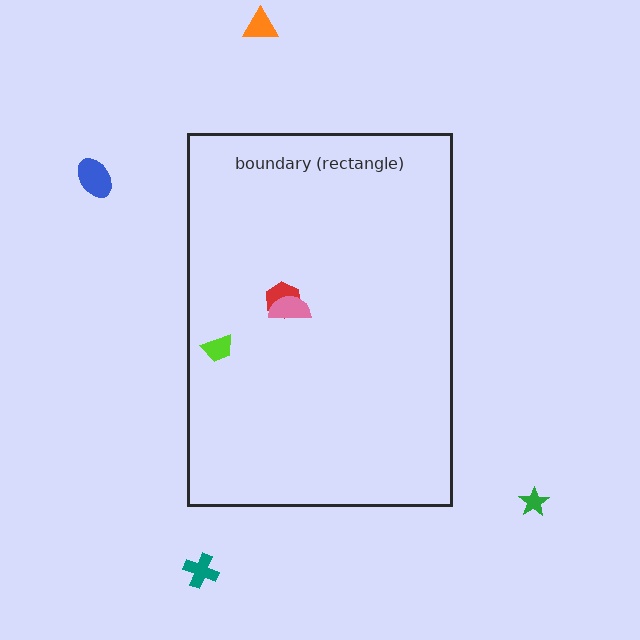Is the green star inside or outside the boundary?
Outside.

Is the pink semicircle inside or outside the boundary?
Inside.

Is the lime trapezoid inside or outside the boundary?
Inside.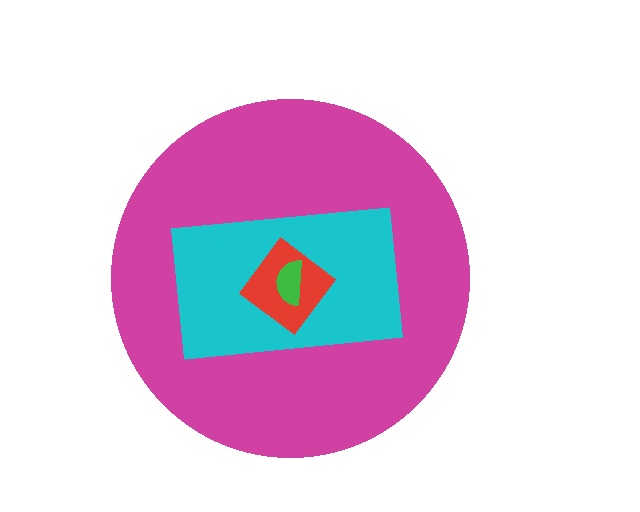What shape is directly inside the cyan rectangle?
The red diamond.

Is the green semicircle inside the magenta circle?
Yes.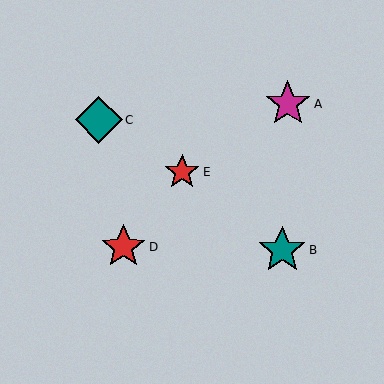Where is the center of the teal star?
The center of the teal star is at (282, 250).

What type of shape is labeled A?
Shape A is a magenta star.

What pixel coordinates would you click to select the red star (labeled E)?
Click at (182, 172) to select the red star E.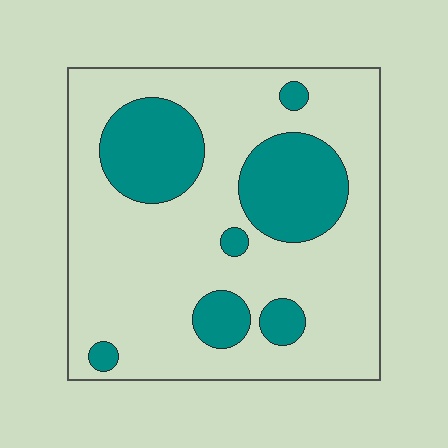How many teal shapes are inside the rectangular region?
7.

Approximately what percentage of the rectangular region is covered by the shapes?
Approximately 25%.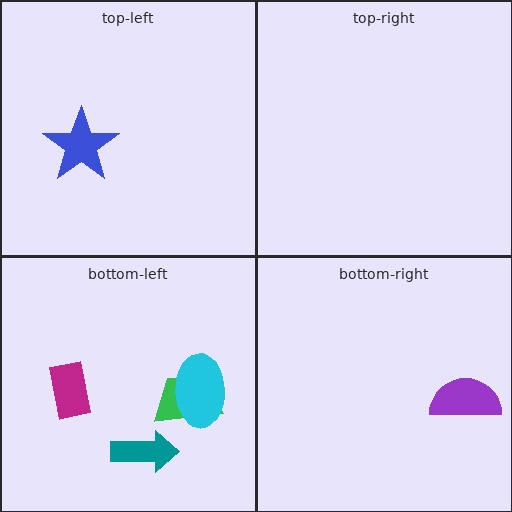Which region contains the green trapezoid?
The bottom-left region.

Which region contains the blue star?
The top-left region.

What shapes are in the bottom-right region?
The purple semicircle.